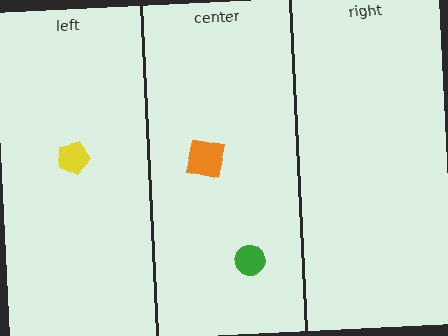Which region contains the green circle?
The center region.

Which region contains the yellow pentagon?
The left region.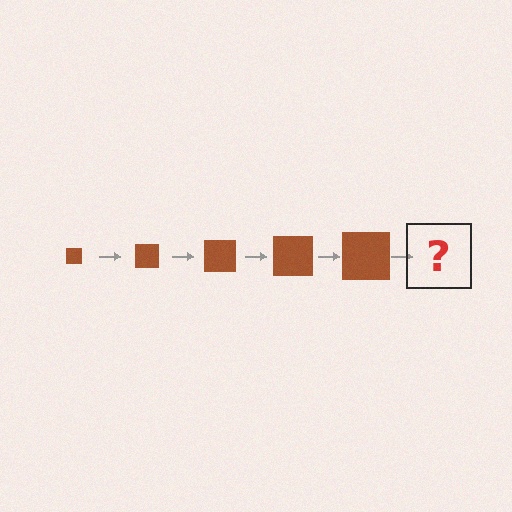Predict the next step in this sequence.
The next step is a brown square, larger than the previous one.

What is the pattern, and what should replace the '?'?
The pattern is that the square gets progressively larger each step. The '?' should be a brown square, larger than the previous one.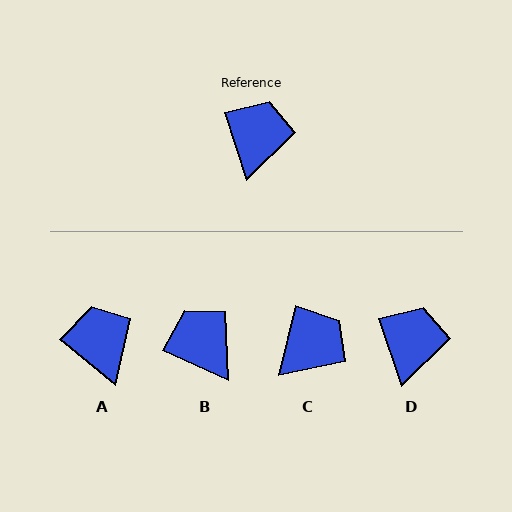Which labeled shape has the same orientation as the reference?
D.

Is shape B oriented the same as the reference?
No, it is off by about 48 degrees.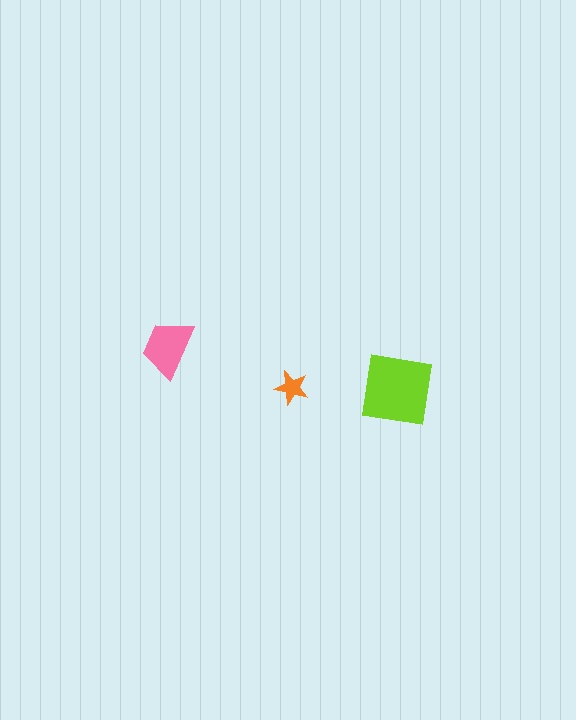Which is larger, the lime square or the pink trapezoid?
The lime square.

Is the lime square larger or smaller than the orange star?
Larger.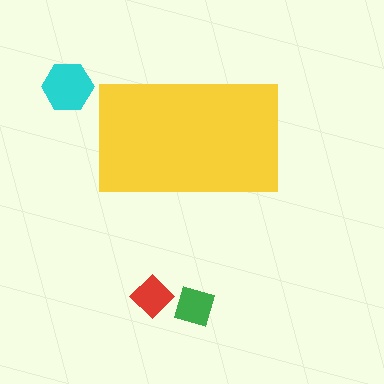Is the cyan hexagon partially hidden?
No, the cyan hexagon is fully visible.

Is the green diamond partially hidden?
No, the green diamond is fully visible.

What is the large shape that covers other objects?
A yellow rectangle.